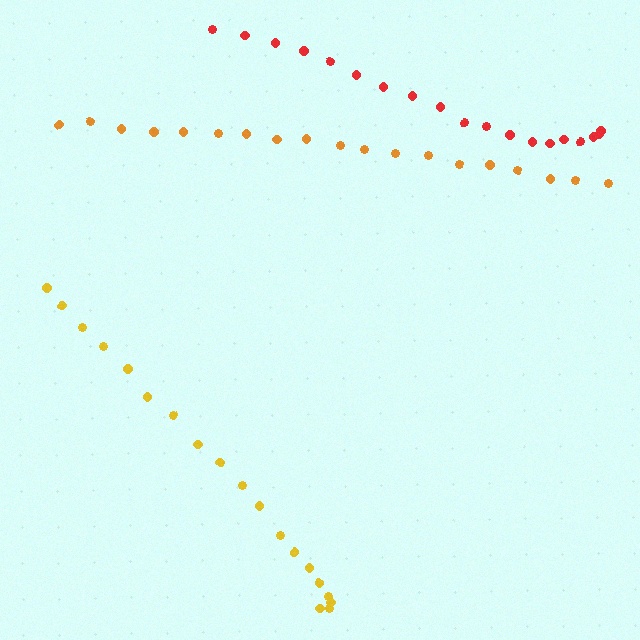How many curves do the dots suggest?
There are 3 distinct paths.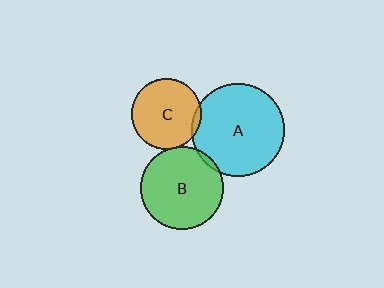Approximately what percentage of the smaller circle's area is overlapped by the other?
Approximately 5%.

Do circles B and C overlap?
Yes.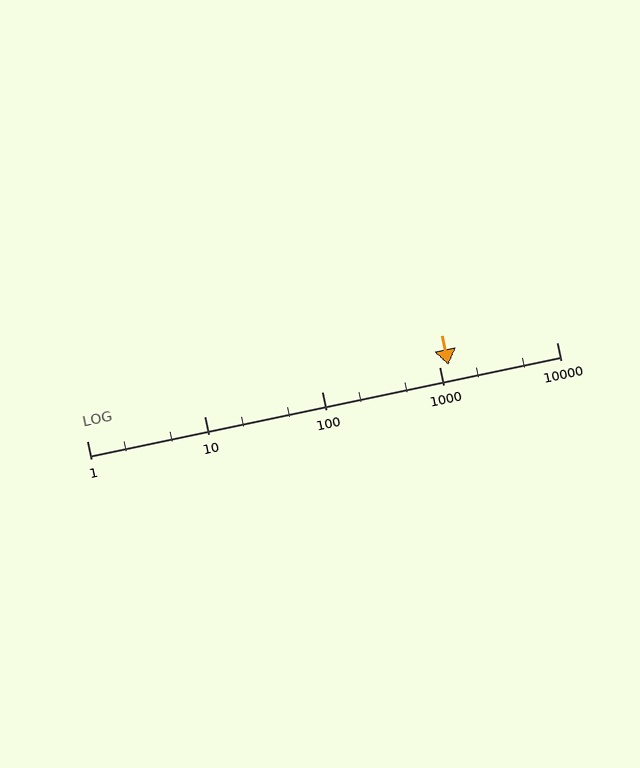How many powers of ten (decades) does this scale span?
The scale spans 4 decades, from 1 to 10000.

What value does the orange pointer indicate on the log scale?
The pointer indicates approximately 1200.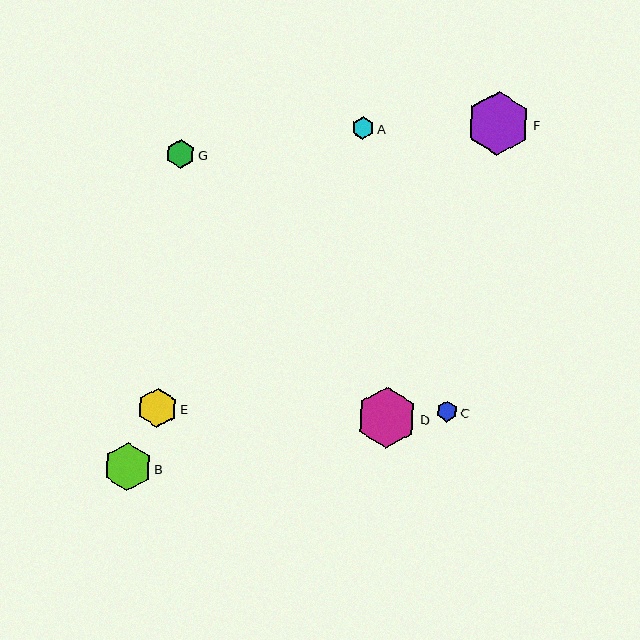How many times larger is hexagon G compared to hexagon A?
Hexagon G is approximately 1.3 times the size of hexagon A.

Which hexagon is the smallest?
Hexagon C is the smallest with a size of approximately 21 pixels.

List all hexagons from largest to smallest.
From largest to smallest: F, D, B, E, G, A, C.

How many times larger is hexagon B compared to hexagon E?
Hexagon B is approximately 1.2 times the size of hexagon E.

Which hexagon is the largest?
Hexagon F is the largest with a size of approximately 64 pixels.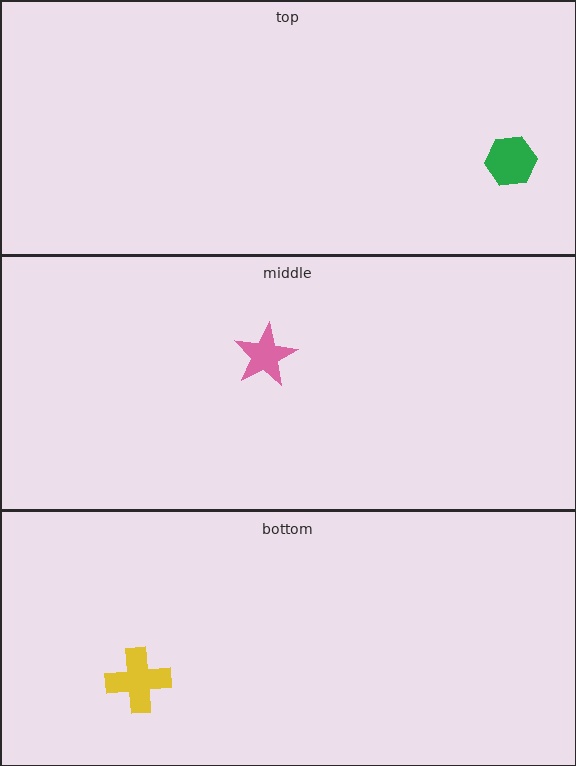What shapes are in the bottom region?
The yellow cross.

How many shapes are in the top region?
1.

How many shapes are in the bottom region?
1.